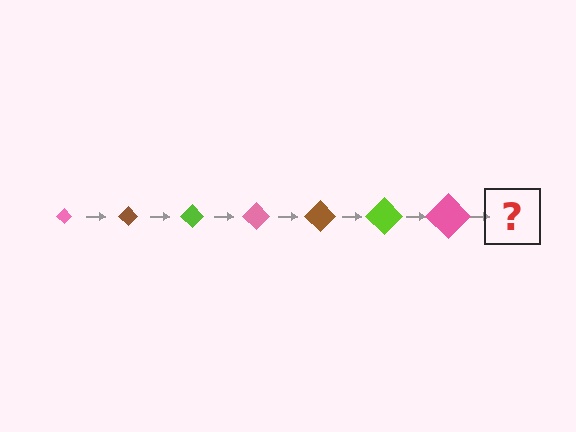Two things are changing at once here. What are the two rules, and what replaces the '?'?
The two rules are that the diamond grows larger each step and the color cycles through pink, brown, and lime. The '?' should be a brown diamond, larger than the previous one.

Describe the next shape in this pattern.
It should be a brown diamond, larger than the previous one.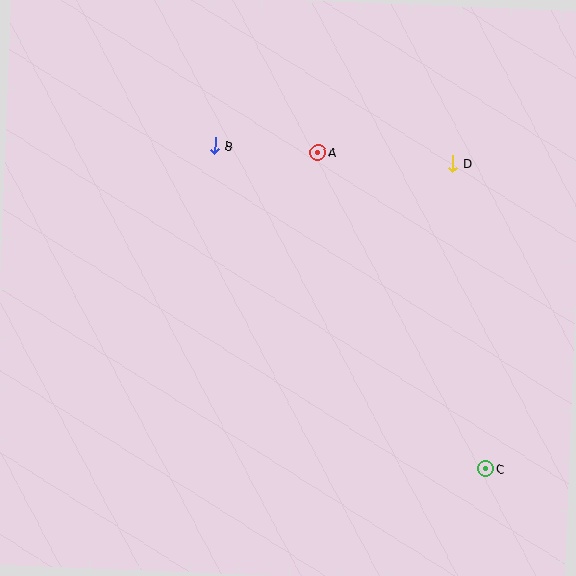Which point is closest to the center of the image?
Point A at (318, 152) is closest to the center.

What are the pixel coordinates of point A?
Point A is at (318, 152).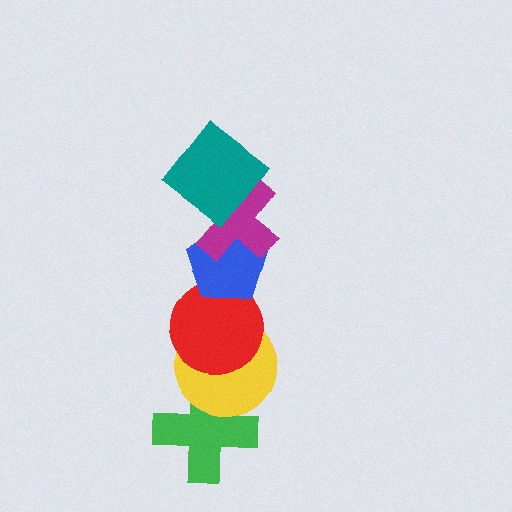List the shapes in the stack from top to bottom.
From top to bottom: the teal diamond, the magenta cross, the blue pentagon, the red circle, the yellow circle, the green cross.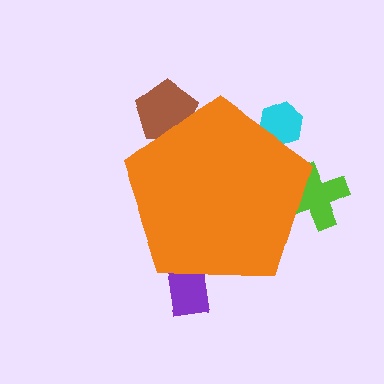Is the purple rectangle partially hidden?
Yes, the purple rectangle is partially hidden behind the orange pentagon.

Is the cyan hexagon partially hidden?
Yes, the cyan hexagon is partially hidden behind the orange pentagon.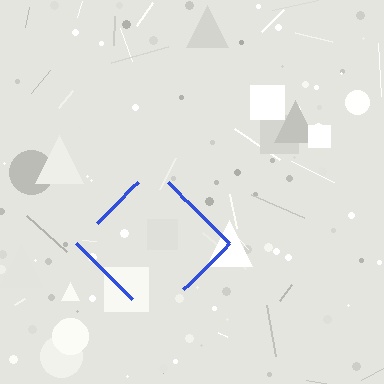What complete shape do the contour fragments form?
The contour fragments form a diamond.